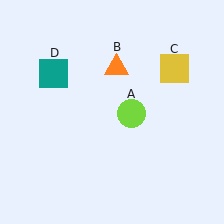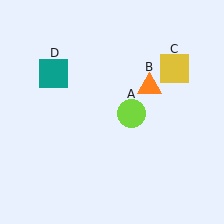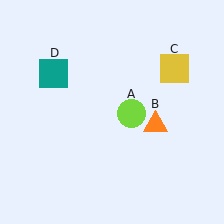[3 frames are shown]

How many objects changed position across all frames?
1 object changed position: orange triangle (object B).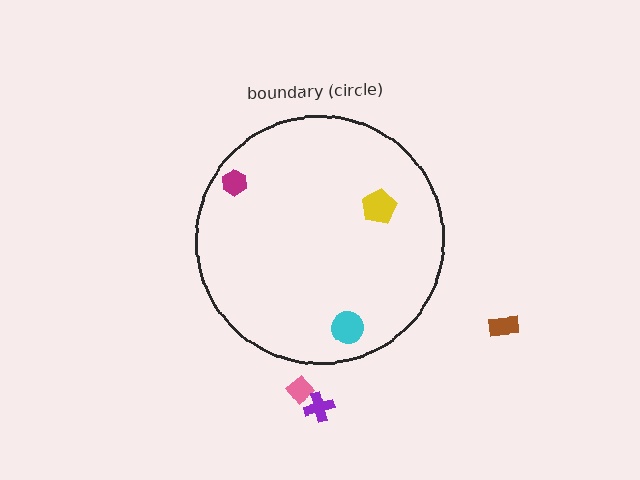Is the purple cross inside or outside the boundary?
Outside.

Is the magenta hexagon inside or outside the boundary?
Inside.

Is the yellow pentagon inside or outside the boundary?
Inside.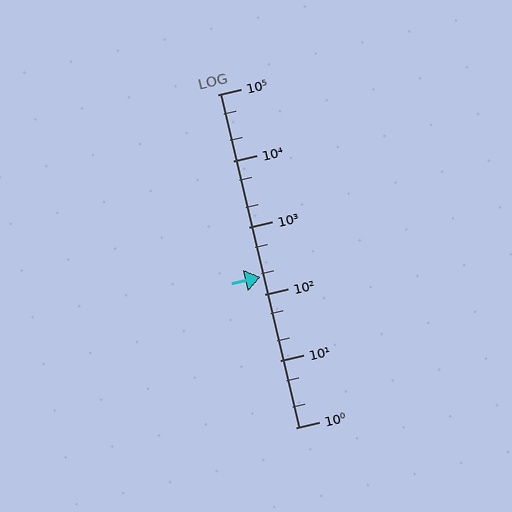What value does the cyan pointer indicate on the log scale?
The pointer indicates approximately 180.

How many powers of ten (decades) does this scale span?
The scale spans 5 decades, from 1 to 100000.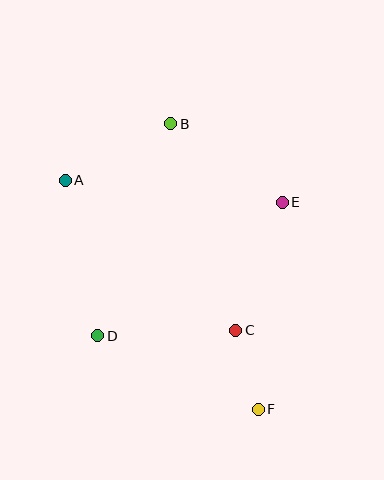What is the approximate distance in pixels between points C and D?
The distance between C and D is approximately 138 pixels.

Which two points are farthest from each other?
Points A and F are farthest from each other.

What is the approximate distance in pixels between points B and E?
The distance between B and E is approximately 136 pixels.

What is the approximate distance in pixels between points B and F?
The distance between B and F is approximately 298 pixels.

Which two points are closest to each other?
Points C and F are closest to each other.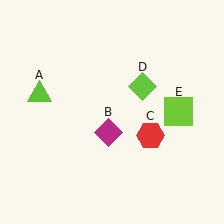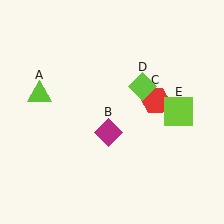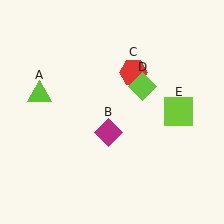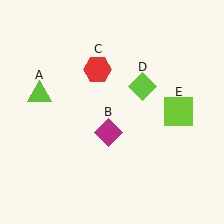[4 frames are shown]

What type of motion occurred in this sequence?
The red hexagon (object C) rotated counterclockwise around the center of the scene.